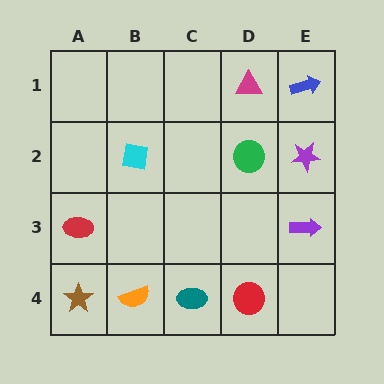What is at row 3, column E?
A purple arrow.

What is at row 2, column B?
A cyan square.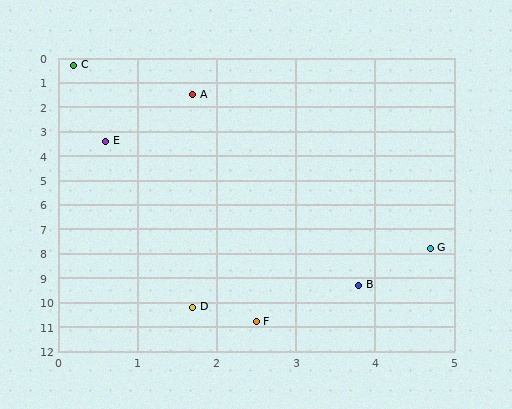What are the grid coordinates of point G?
Point G is at approximately (4.7, 7.8).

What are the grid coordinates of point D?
Point D is at approximately (1.7, 10.2).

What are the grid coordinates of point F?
Point F is at approximately (2.5, 10.8).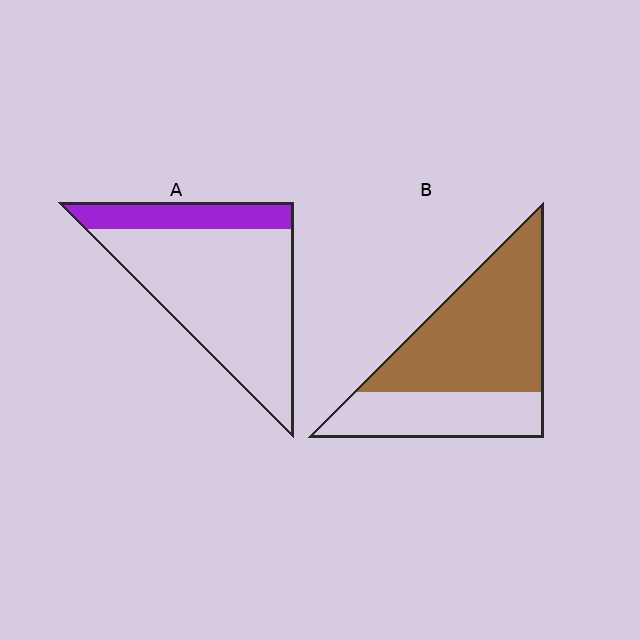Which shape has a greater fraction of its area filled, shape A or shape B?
Shape B.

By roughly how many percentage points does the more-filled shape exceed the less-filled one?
By roughly 45 percentage points (B over A).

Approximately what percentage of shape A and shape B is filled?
A is approximately 20% and B is approximately 65%.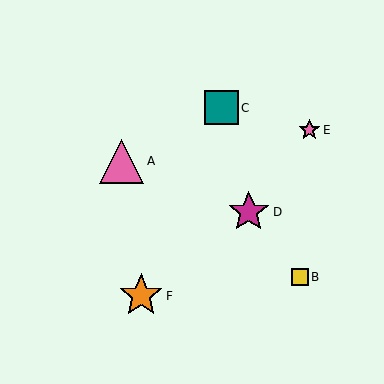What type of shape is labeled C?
Shape C is a teal square.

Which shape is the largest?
The pink triangle (labeled A) is the largest.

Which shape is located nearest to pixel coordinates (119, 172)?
The pink triangle (labeled A) at (122, 161) is nearest to that location.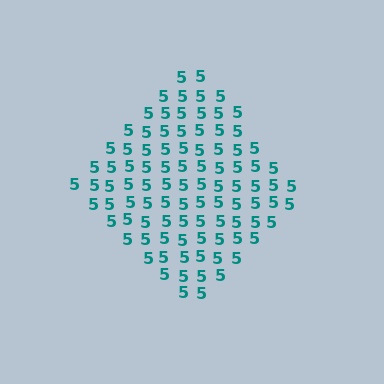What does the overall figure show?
The overall figure shows a diamond.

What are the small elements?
The small elements are digit 5's.